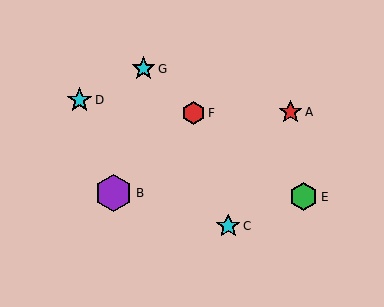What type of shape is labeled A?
Shape A is a red star.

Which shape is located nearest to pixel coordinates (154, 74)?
The cyan star (labeled G) at (143, 69) is nearest to that location.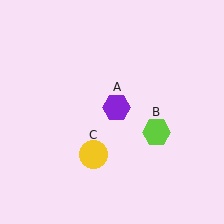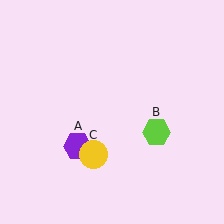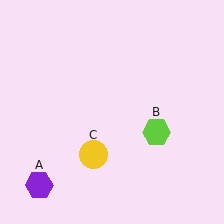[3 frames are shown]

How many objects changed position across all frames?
1 object changed position: purple hexagon (object A).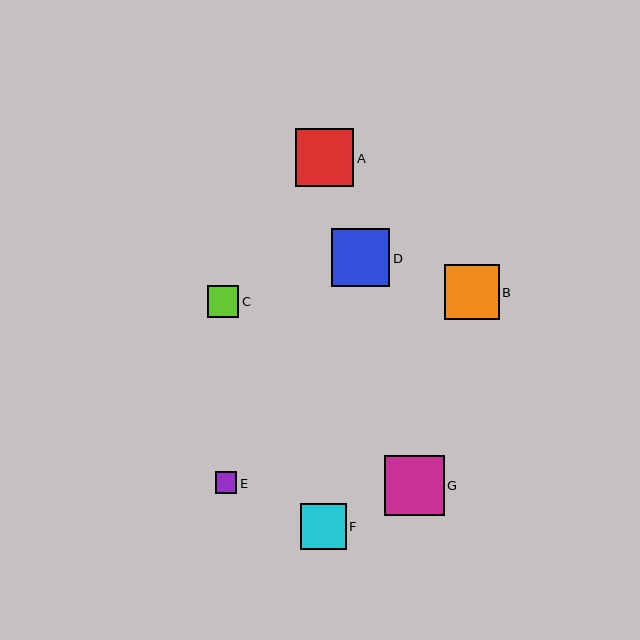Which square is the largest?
Square G is the largest with a size of approximately 60 pixels.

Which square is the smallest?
Square E is the smallest with a size of approximately 22 pixels.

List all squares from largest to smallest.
From largest to smallest: G, A, D, B, F, C, E.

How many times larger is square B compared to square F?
Square B is approximately 1.2 times the size of square F.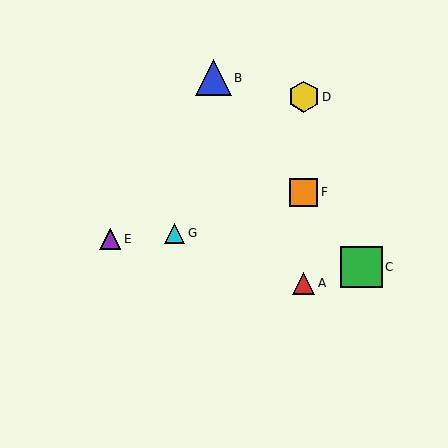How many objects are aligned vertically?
3 objects (A, D, F) are aligned vertically.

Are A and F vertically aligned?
Yes, both are at x≈304.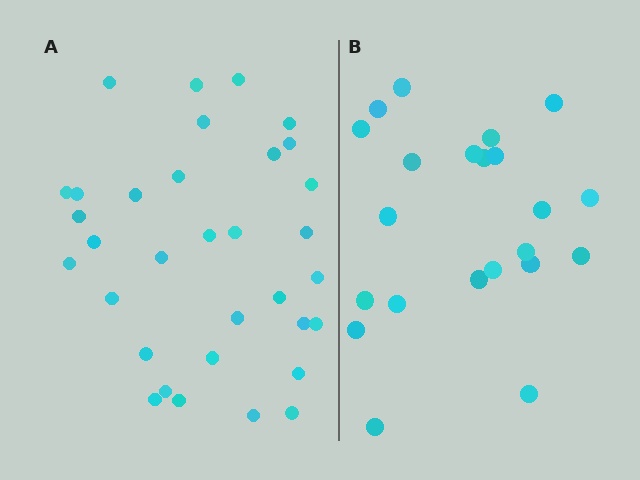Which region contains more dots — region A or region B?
Region A (the left region) has more dots.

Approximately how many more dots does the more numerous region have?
Region A has roughly 12 or so more dots than region B.